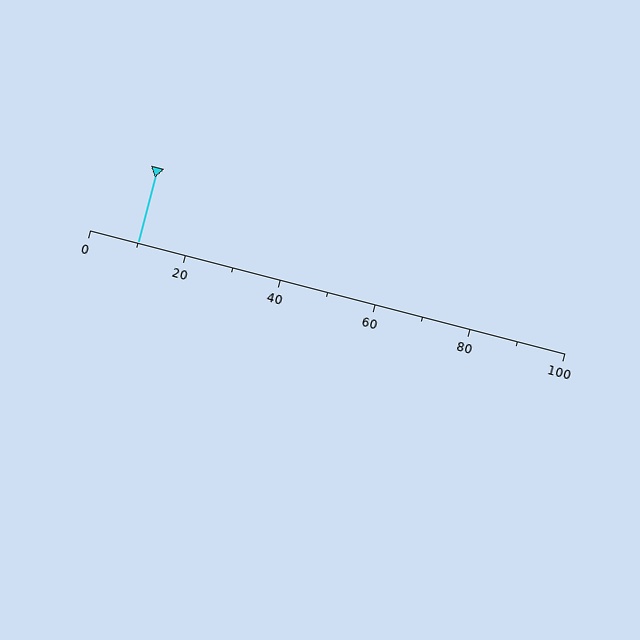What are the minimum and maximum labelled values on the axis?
The axis runs from 0 to 100.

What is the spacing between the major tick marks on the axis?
The major ticks are spaced 20 apart.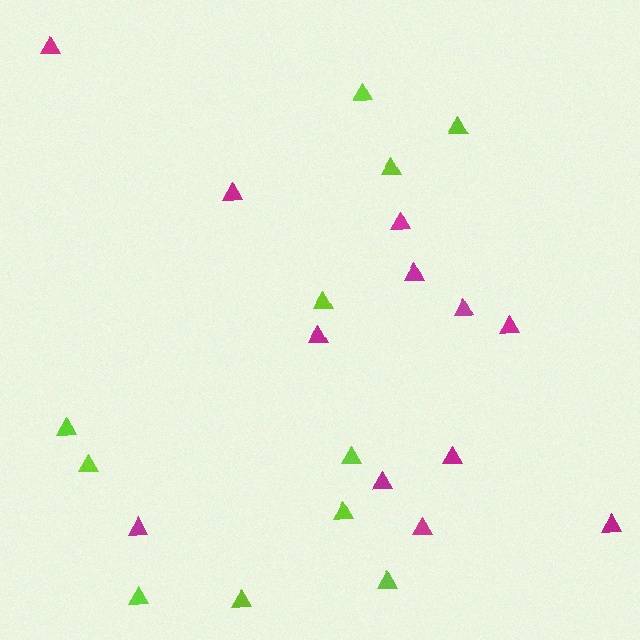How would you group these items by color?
There are 2 groups: one group of lime triangles (11) and one group of magenta triangles (12).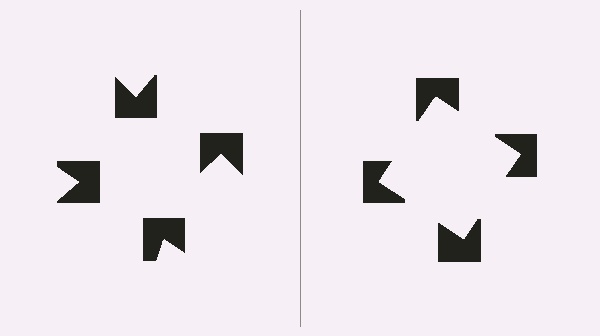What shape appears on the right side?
An illusory square.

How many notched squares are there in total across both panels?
8 — 4 on each side.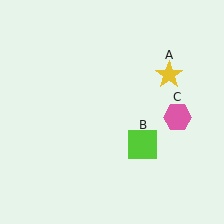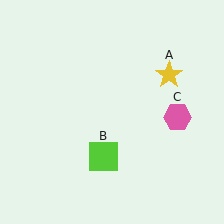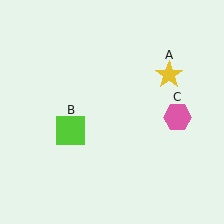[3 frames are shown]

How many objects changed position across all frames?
1 object changed position: lime square (object B).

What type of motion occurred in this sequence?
The lime square (object B) rotated clockwise around the center of the scene.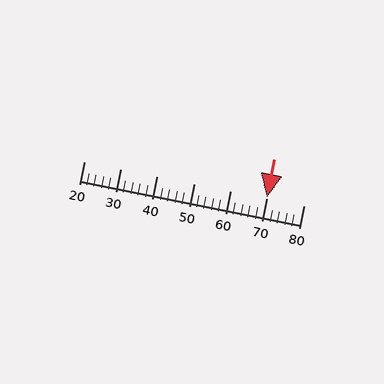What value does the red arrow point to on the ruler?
The red arrow points to approximately 70.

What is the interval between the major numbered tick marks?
The major tick marks are spaced 10 units apart.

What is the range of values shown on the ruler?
The ruler shows values from 20 to 80.